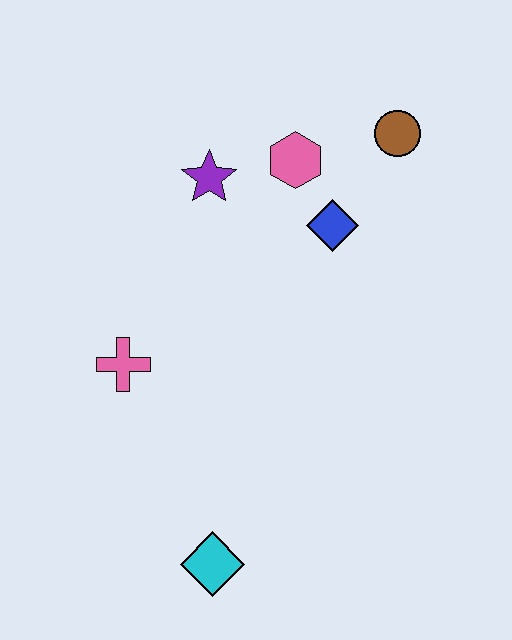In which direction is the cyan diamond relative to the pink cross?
The cyan diamond is below the pink cross.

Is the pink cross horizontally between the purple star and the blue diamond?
No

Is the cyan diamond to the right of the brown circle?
No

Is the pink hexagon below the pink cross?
No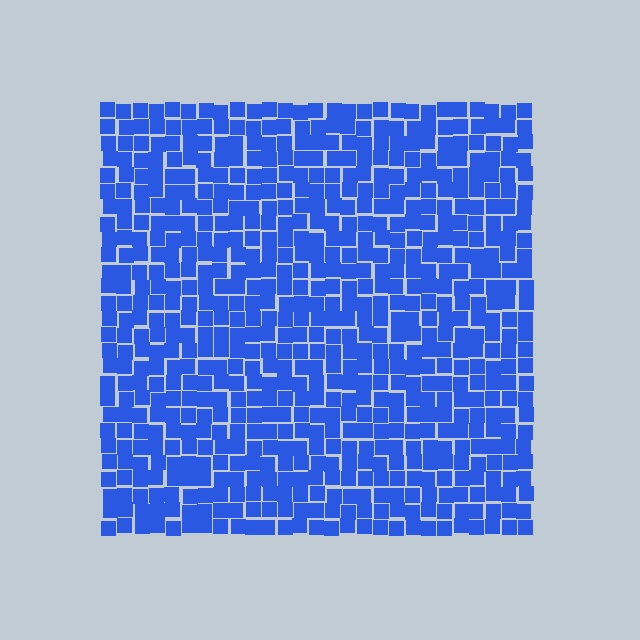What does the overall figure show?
The overall figure shows a square.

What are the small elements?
The small elements are squares.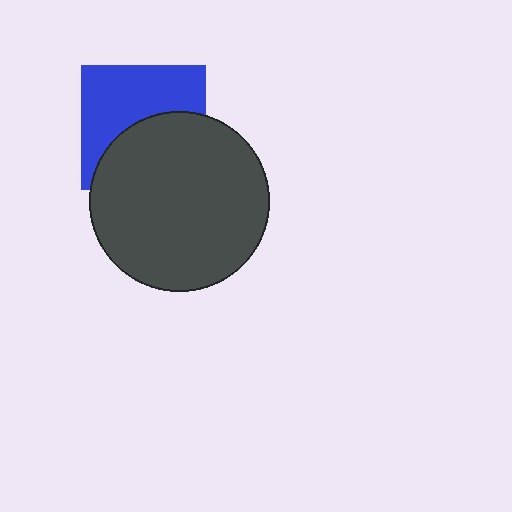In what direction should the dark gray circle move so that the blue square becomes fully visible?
The dark gray circle should move down. That is the shortest direction to clear the overlap and leave the blue square fully visible.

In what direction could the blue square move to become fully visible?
The blue square could move up. That would shift it out from behind the dark gray circle entirely.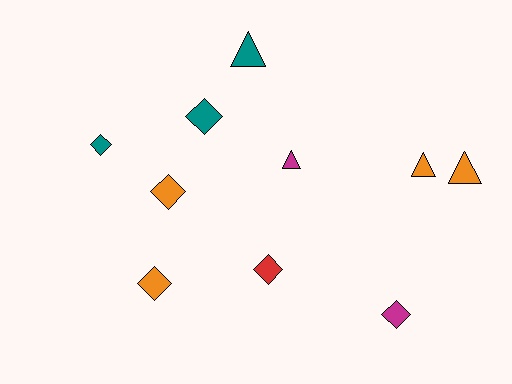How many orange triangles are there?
There are 2 orange triangles.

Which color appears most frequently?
Orange, with 4 objects.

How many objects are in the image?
There are 10 objects.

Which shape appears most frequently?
Diamond, with 6 objects.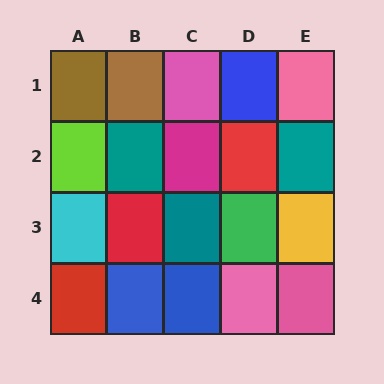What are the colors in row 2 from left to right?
Lime, teal, magenta, red, teal.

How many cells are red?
3 cells are red.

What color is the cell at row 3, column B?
Red.